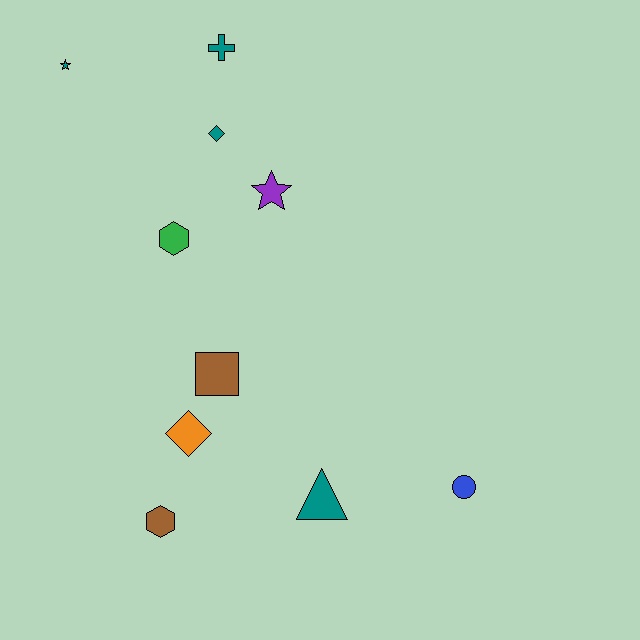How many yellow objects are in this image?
There are no yellow objects.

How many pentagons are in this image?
There are no pentagons.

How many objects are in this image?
There are 10 objects.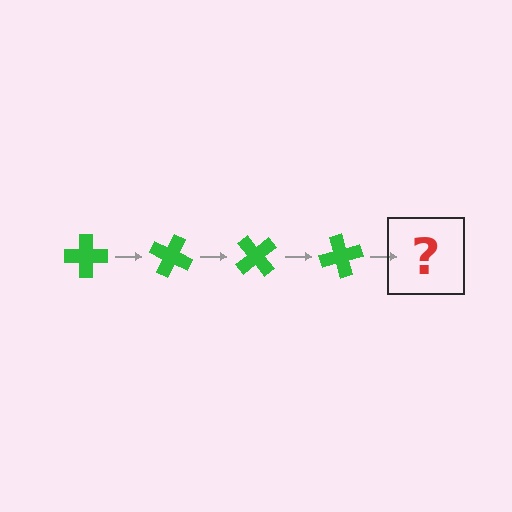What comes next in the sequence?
The next element should be a green cross rotated 100 degrees.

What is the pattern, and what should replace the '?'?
The pattern is that the cross rotates 25 degrees each step. The '?' should be a green cross rotated 100 degrees.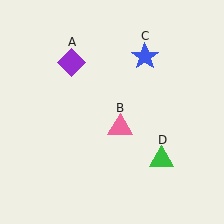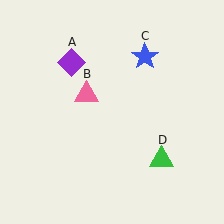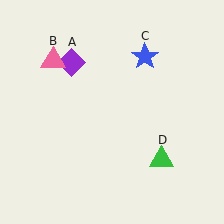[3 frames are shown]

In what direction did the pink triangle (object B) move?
The pink triangle (object B) moved up and to the left.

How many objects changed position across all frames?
1 object changed position: pink triangle (object B).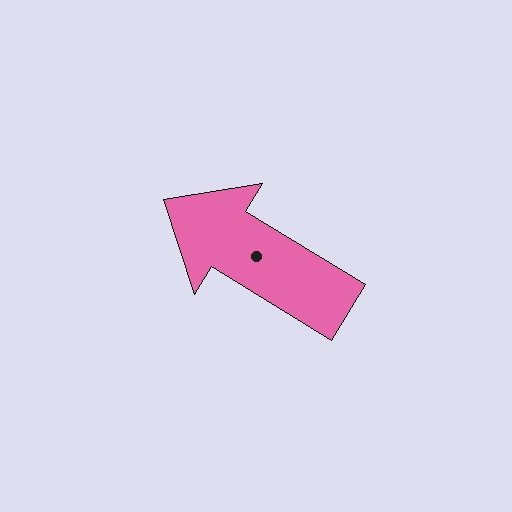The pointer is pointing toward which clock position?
Roughly 10 o'clock.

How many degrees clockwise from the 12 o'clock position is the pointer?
Approximately 301 degrees.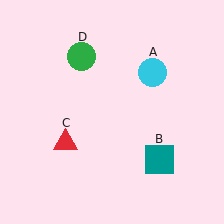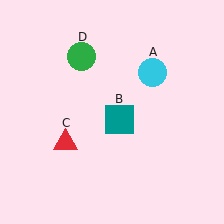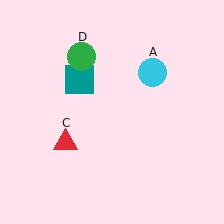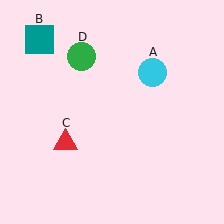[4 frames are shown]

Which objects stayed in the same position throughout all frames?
Cyan circle (object A) and red triangle (object C) and green circle (object D) remained stationary.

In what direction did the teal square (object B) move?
The teal square (object B) moved up and to the left.